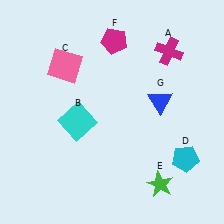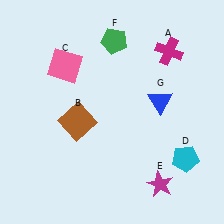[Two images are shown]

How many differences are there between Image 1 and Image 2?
There are 3 differences between the two images.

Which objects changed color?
B changed from cyan to brown. E changed from green to magenta. F changed from magenta to green.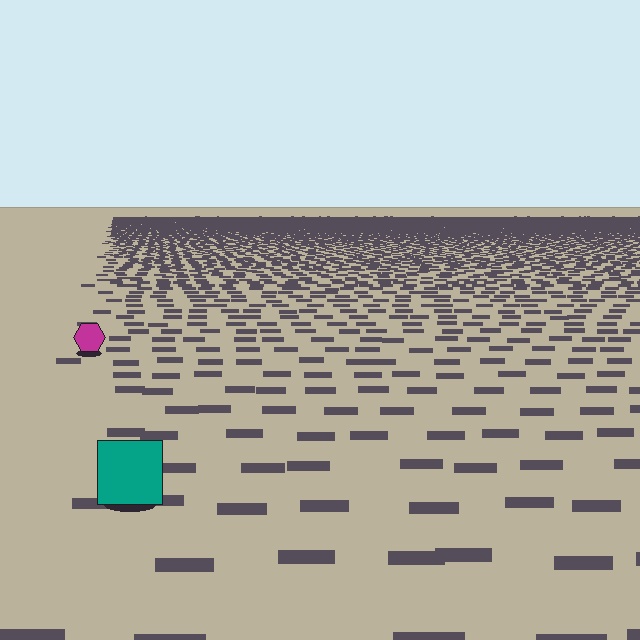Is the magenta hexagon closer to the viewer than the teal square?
No. The teal square is closer — you can tell from the texture gradient: the ground texture is coarser near it.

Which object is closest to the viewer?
The teal square is closest. The texture marks near it are larger and more spread out.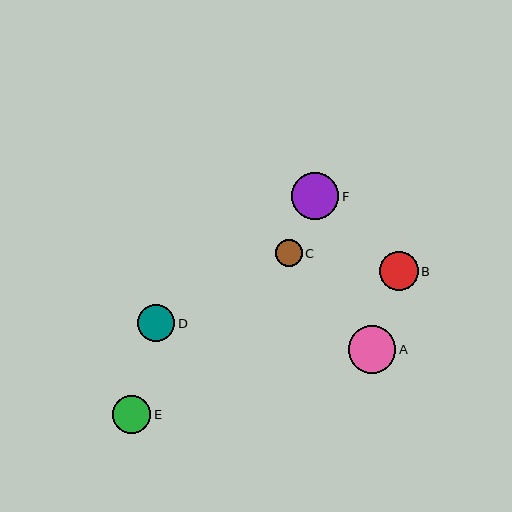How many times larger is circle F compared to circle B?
Circle F is approximately 1.2 times the size of circle B.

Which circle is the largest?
Circle A is the largest with a size of approximately 48 pixels.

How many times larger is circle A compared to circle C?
Circle A is approximately 1.8 times the size of circle C.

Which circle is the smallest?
Circle C is the smallest with a size of approximately 26 pixels.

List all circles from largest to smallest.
From largest to smallest: A, F, B, E, D, C.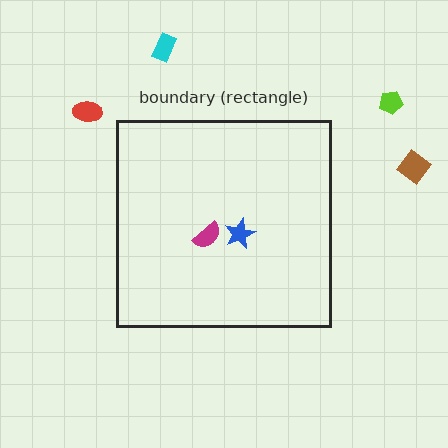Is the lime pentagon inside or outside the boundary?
Outside.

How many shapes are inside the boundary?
2 inside, 4 outside.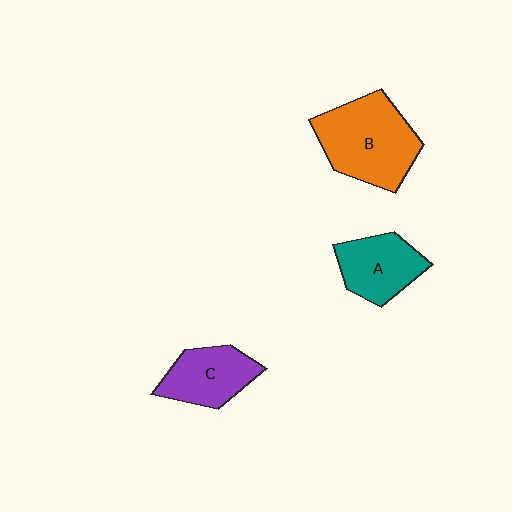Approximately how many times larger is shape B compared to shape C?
Approximately 1.6 times.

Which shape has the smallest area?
Shape C (purple).